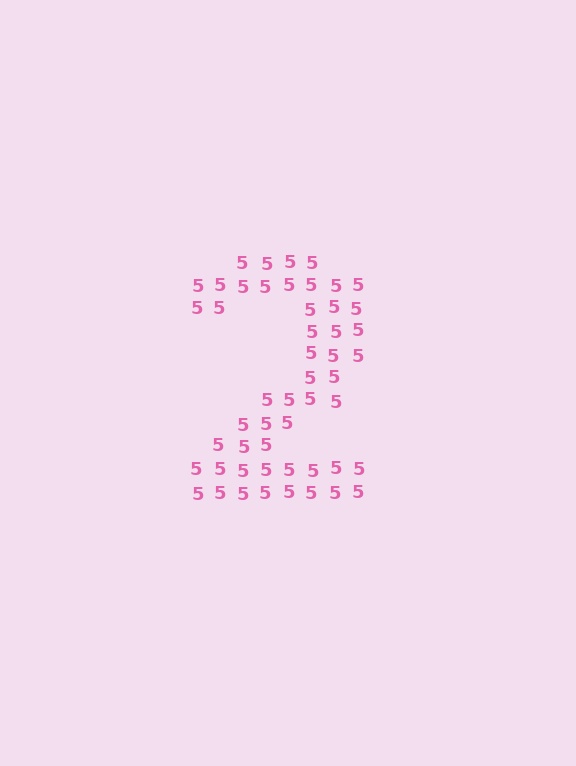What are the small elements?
The small elements are digit 5's.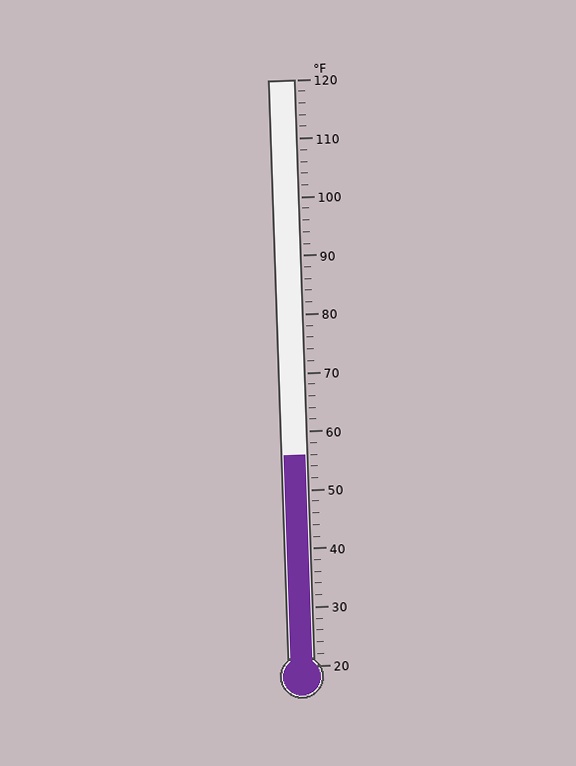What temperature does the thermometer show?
The thermometer shows approximately 56°F.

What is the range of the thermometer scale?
The thermometer scale ranges from 20°F to 120°F.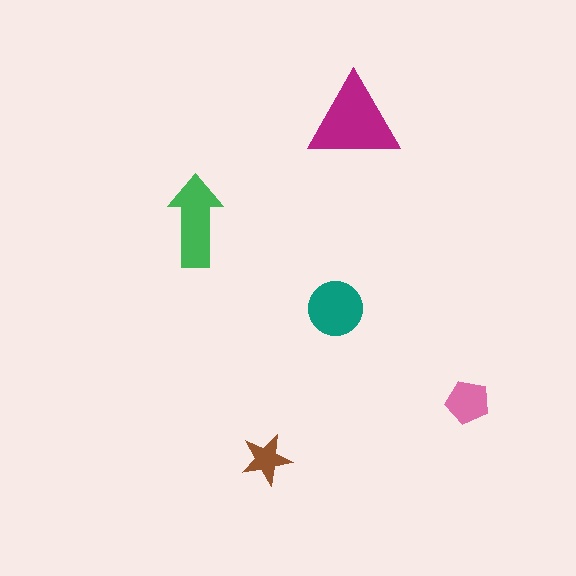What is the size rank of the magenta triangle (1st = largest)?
1st.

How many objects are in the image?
There are 5 objects in the image.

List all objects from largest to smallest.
The magenta triangle, the green arrow, the teal circle, the pink pentagon, the brown star.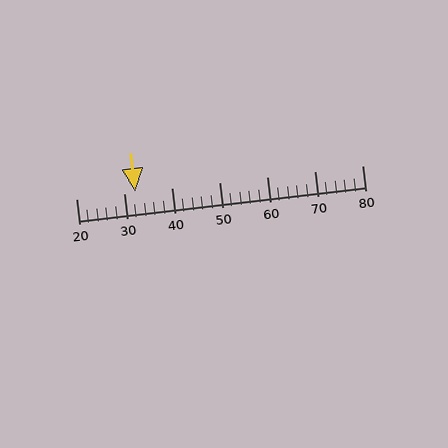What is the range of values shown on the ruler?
The ruler shows values from 20 to 80.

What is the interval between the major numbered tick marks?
The major tick marks are spaced 10 units apart.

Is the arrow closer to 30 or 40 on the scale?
The arrow is closer to 30.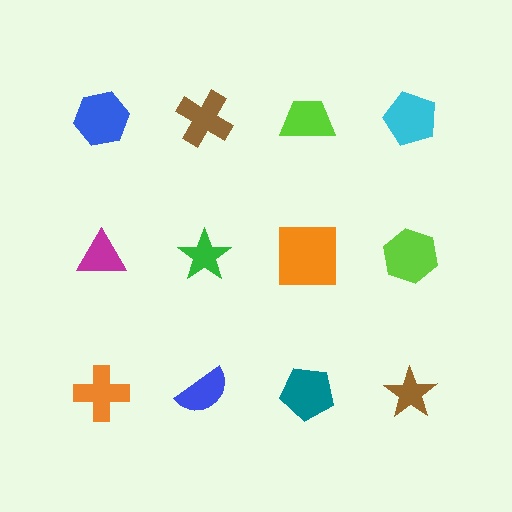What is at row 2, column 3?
An orange square.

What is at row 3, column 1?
An orange cross.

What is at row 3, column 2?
A blue semicircle.